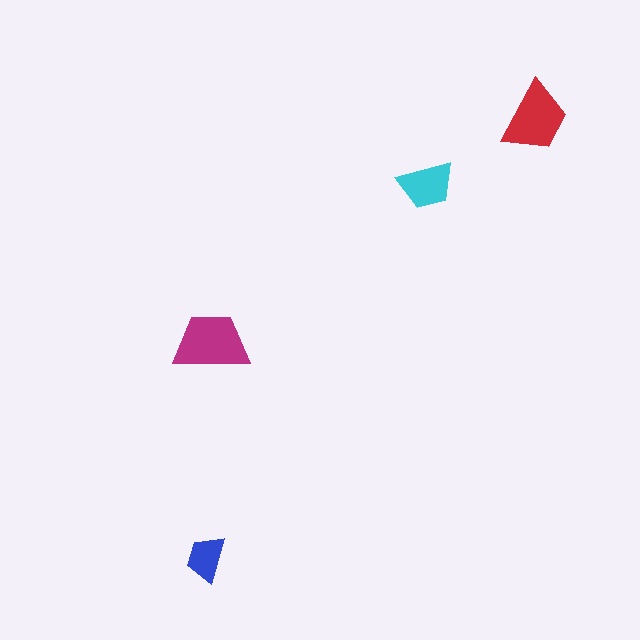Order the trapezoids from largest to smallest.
the magenta one, the red one, the cyan one, the blue one.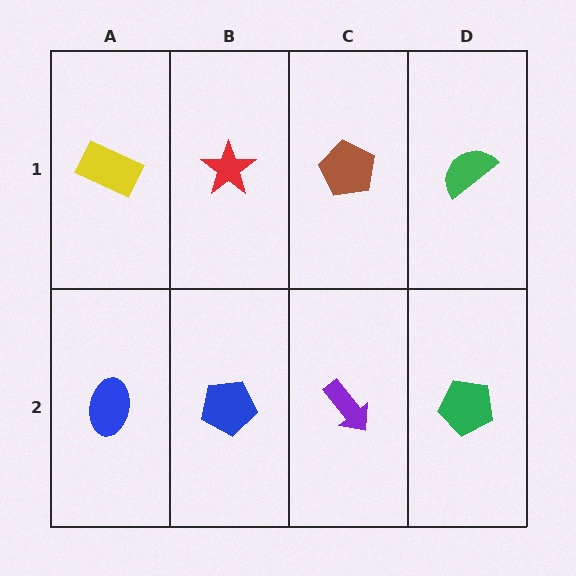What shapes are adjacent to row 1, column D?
A green pentagon (row 2, column D), a brown pentagon (row 1, column C).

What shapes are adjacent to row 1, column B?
A blue pentagon (row 2, column B), a yellow rectangle (row 1, column A), a brown pentagon (row 1, column C).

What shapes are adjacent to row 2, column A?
A yellow rectangle (row 1, column A), a blue pentagon (row 2, column B).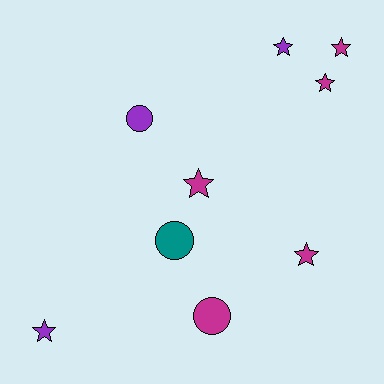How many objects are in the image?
There are 9 objects.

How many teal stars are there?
There are no teal stars.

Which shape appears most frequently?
Star, with 6 objects.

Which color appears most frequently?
Magenta, with 5 objects.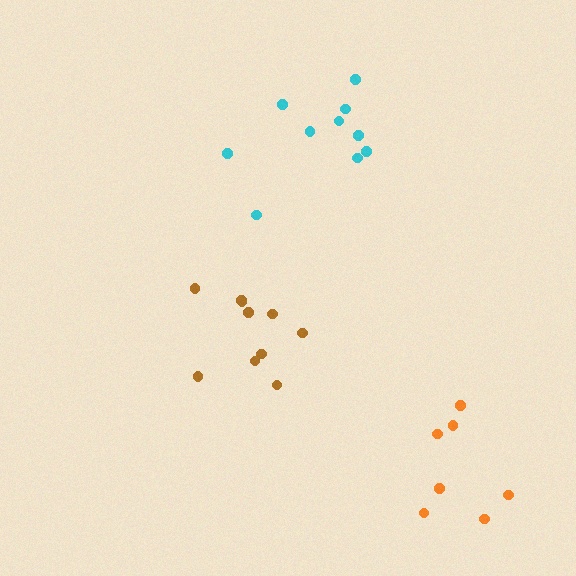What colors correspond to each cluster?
The clusters are colored: orange, cyan, brown.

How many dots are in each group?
Group 1: 7 dots, Group 2: 10 dots, Group 3: 10 dots (27 total).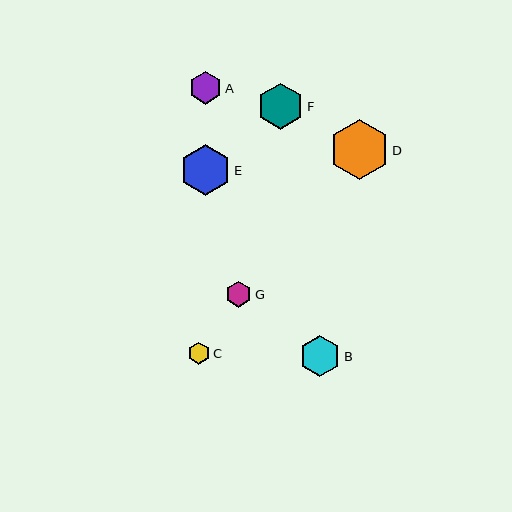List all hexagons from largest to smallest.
From largest to smallest: D, E, F, B, A, G, C.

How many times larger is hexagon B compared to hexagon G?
Hexagon B is approximately 1.6 times the size of hexagon G.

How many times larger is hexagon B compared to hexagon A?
Hexagon B is approximately 1.3 times the size of hexagon A.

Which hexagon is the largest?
Hexagon D is the largest with a size of approximately 60 pixels.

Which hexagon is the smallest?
Hexagon C is the smallest with a size of approximately 22 pixels.